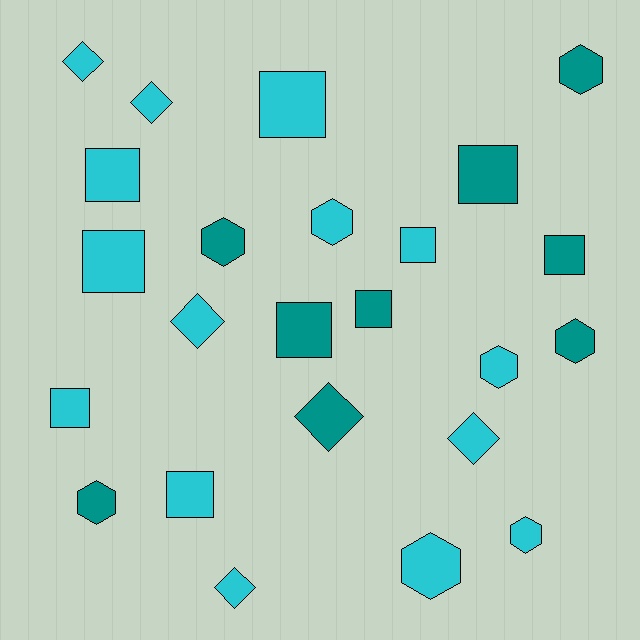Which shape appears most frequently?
Square, with 10 objects.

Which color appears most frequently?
Cyan, with 15 objects.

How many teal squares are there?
There are 4 teal squares.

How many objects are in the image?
There are 24 objects.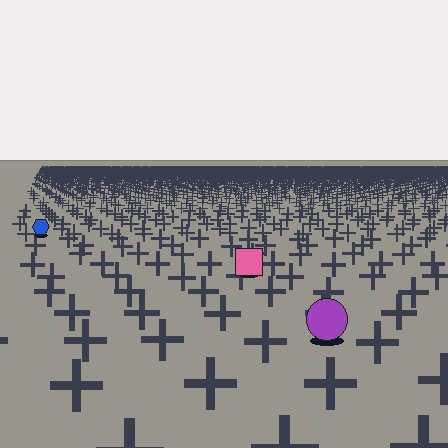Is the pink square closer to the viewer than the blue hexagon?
Yes. The pink square is closer — you can tell from the texture gradient: the ground texture is coarser near it.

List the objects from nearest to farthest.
From nearest to farthest: the purple circle, the pink square, the blue hexagon.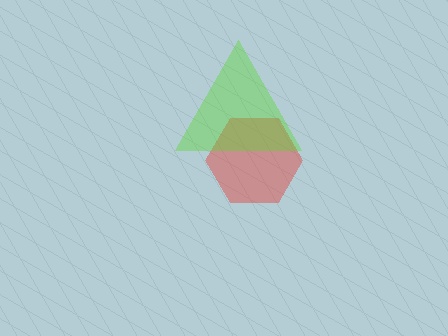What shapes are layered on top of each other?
The layered shapes are: a red hexagon, a lime triangle.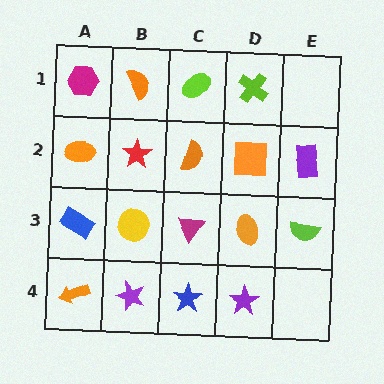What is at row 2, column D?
An orange square.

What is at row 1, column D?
A lime cross.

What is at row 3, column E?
A lime semicircle.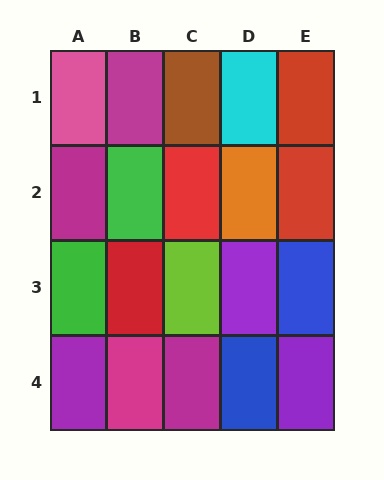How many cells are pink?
1 cell is pink.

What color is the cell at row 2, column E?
Red.